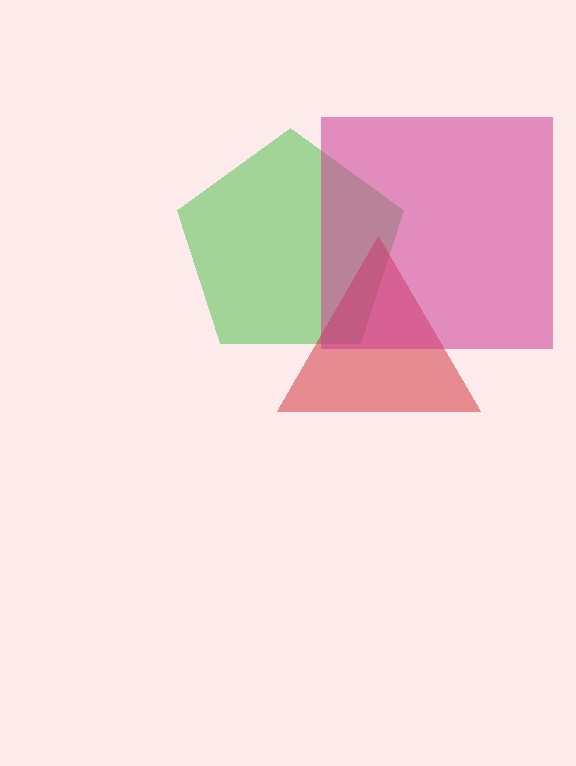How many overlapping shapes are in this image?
There are 3 overlapping shapes in the image.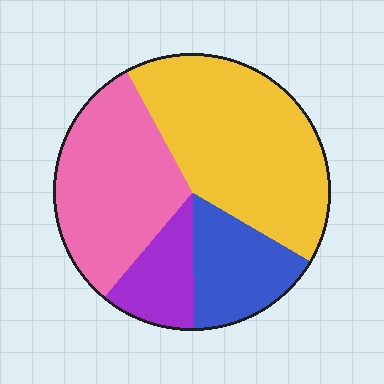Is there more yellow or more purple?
Yellow.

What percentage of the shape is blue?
Blue covers around 15% of the shape.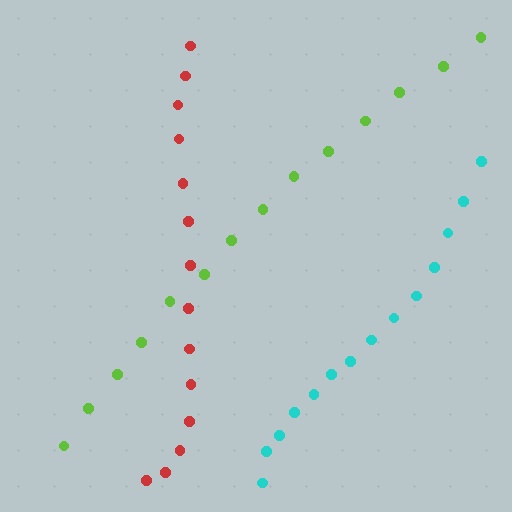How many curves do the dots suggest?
There are 3 distinct paths.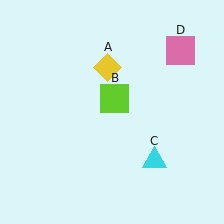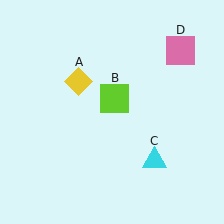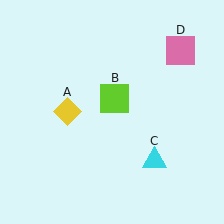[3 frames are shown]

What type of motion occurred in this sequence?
The yellow diamond (object A) rotated counterclockwise around the center of the scene.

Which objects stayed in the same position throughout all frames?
Lime square (object B) and cyan triangle (object C) and pink square (object D) remained stationary.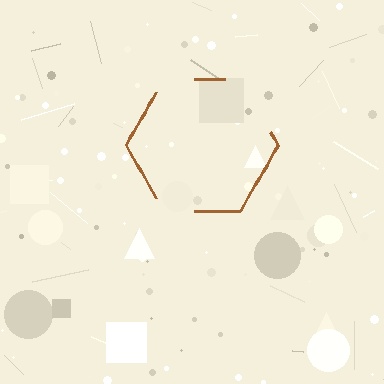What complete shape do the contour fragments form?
The contour fragments form a hexagon.